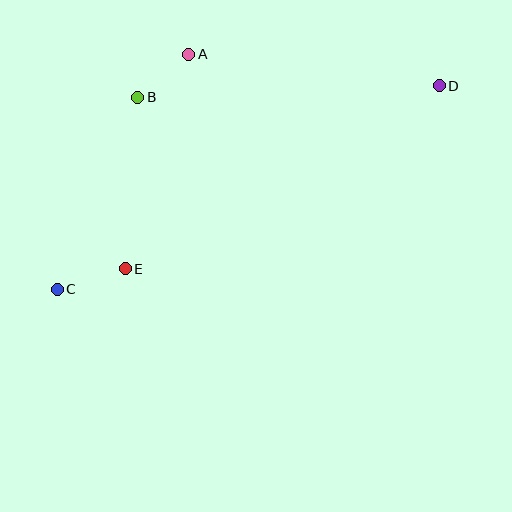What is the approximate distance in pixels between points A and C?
The distance between A and C is approximately 269 pixels.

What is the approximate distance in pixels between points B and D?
The distance between B and D is approximately 301 pixels.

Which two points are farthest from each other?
Points C and D are farthest from each other.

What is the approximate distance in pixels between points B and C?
The distance between B and C is approximately 208 pixels.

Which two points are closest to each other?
Points A and B are closest to each other.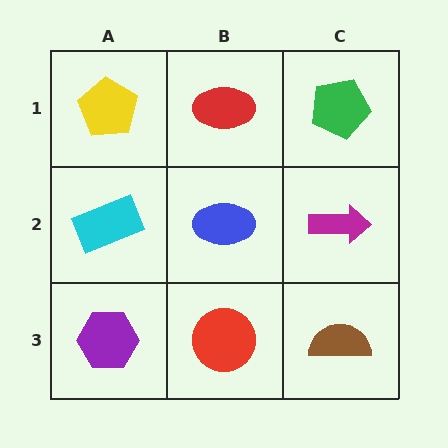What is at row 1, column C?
A green pentagon.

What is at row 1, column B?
A red ellipse.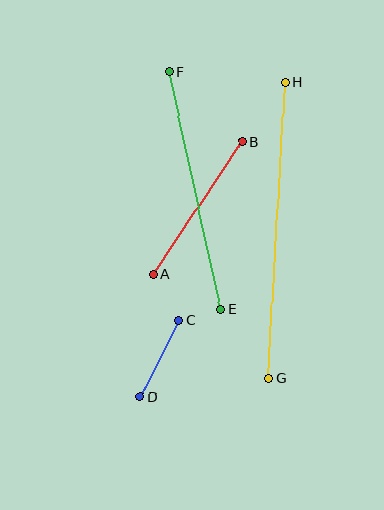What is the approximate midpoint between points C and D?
The midpoint is at approximately (160, 358) pixels.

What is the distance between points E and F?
The distance is approximately 244 pixels.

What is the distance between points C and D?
The distance is approximately 86 pixels.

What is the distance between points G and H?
The distance is approximately 296 pixels.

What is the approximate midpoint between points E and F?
The midpoint is at approximately (195, 190) pixels.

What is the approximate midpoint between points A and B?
The midpoint is at approximately (198, 208) pixels.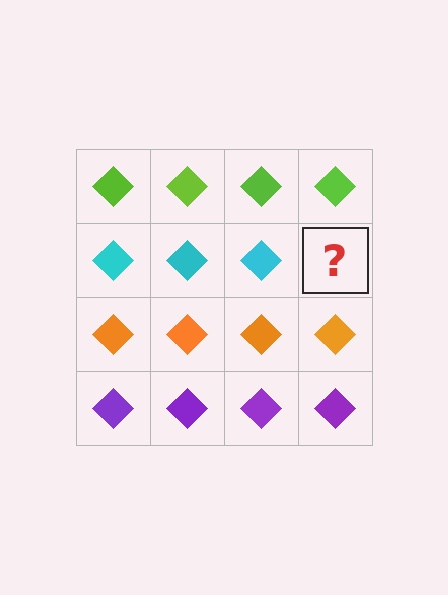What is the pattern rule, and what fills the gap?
The rule is that each row has a consistent color. The gap should be filled with a cyan diamond.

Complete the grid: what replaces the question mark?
The question mark should be replaced with a cyan diamond.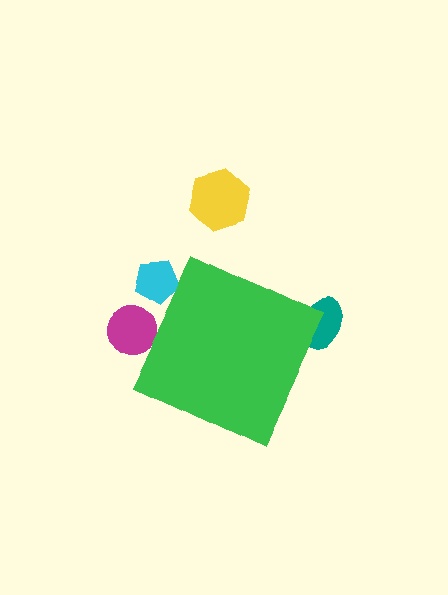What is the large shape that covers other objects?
A green diamond.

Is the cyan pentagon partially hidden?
Yes, the cyan pentagon is partially hidden behind the green diamond.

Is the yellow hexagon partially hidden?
No, the yellow hexagon is fully visible.